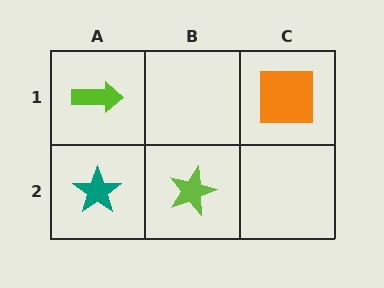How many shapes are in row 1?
2 shapes.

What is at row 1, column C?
An orange square.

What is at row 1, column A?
A lime arrow.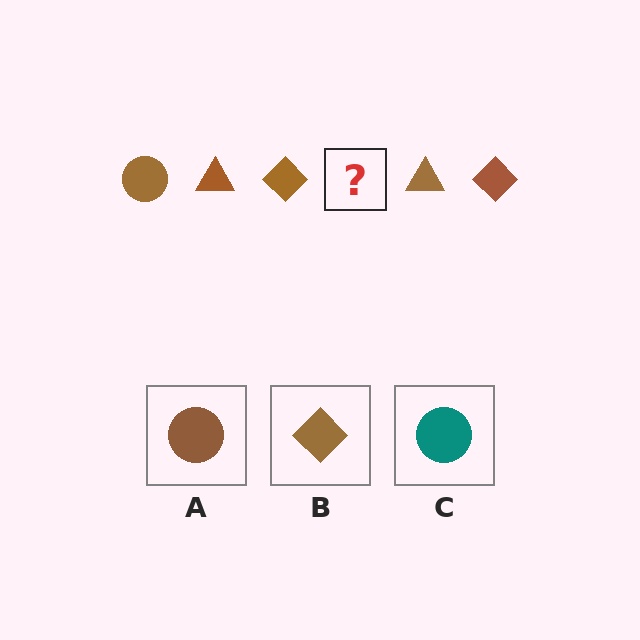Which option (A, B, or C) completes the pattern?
A.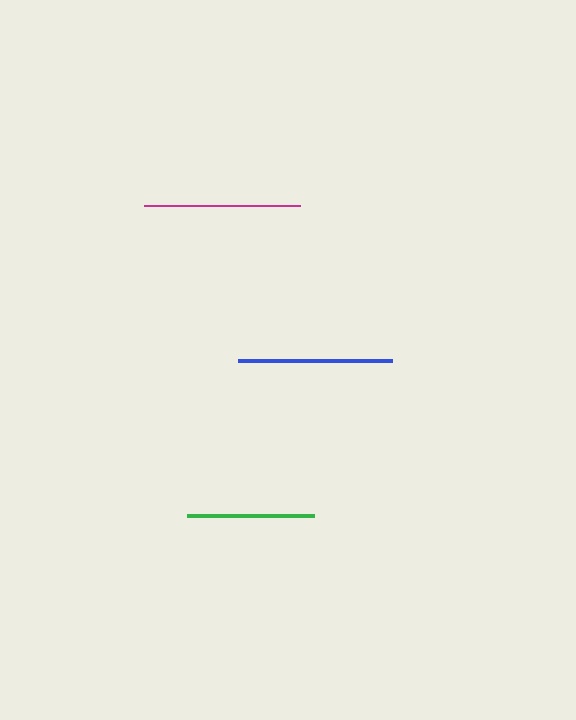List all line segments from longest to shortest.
From longest to shortest: magenta, blue, green.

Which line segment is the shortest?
The green line is the shortest at approximately 127 pixels.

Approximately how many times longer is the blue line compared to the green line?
The blue line is approximately 1.2 times the length of the green line.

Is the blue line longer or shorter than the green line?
The blue line is longer than the green line.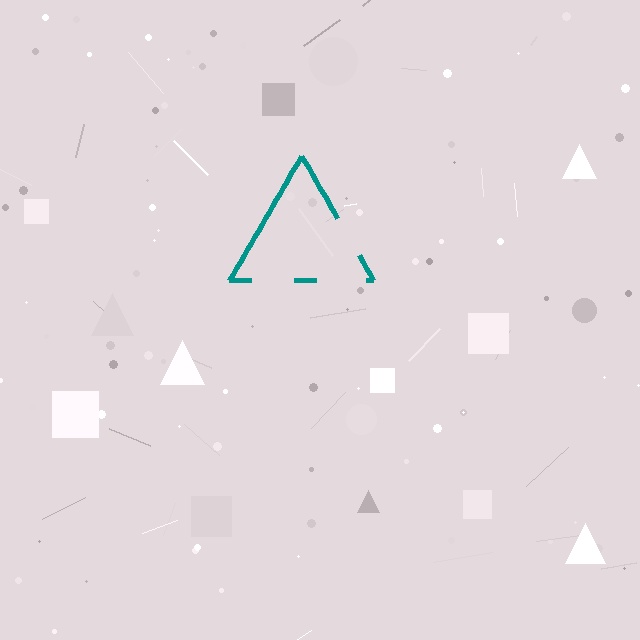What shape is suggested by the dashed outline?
The dashed outline suggests a triangle.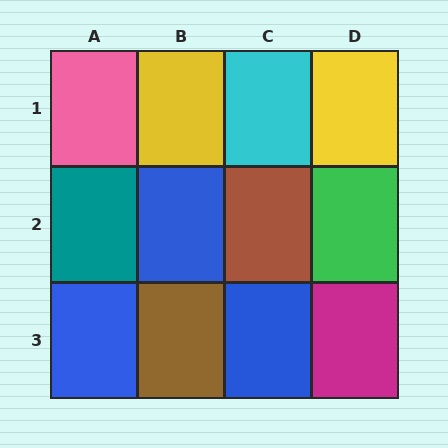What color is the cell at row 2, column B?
Blue.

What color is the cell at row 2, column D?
Green.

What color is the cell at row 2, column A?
Teal.